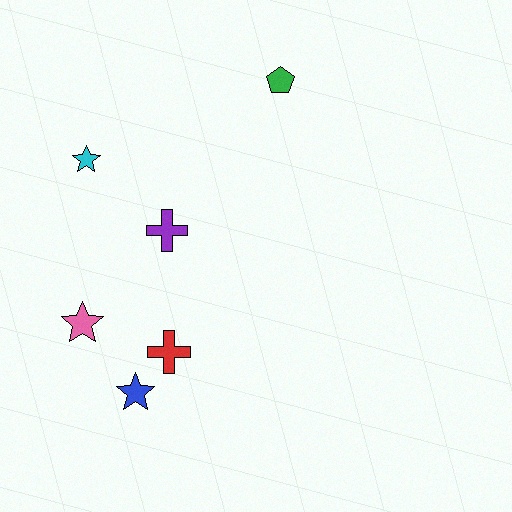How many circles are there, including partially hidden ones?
There are no circles.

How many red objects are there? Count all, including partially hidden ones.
There is 1 red object.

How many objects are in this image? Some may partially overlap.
There are 6 objects.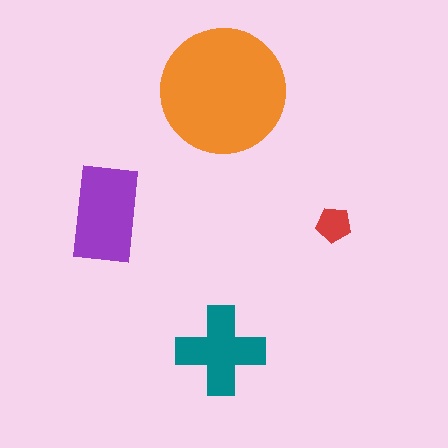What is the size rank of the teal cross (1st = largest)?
3rd.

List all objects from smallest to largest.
The red pentagon, the teal cross, the purple rectangle, the orange circle.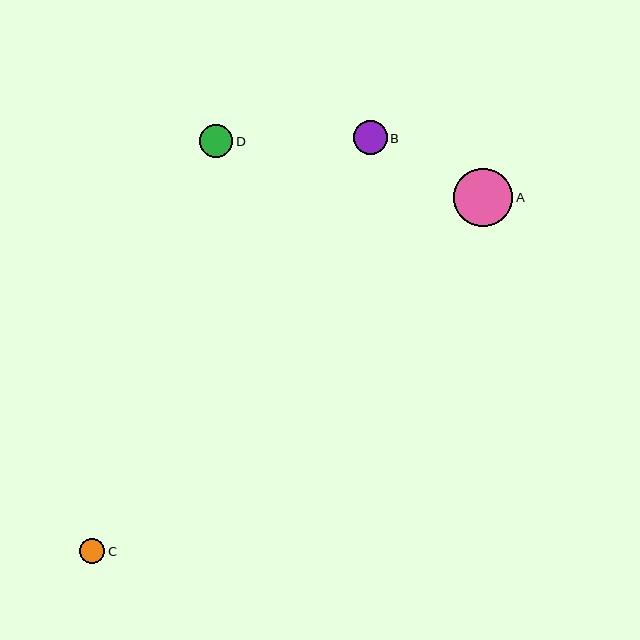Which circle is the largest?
Circle A is the largest with a size of approximately 59 pixels.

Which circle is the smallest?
Circle C is the smallest with a size of approximately 25 pixels.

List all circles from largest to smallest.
From largest to smallest: A, B, D, C.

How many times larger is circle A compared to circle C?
Circle A is approximately 2.3 times the size of circle C.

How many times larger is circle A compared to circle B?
Circle A is approximately 1.7 times the size of circle B.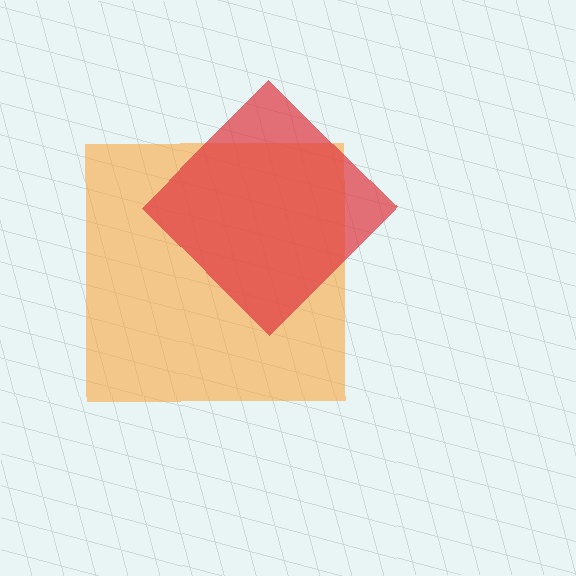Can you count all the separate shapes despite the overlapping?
Yes, there are 2 separate shapes.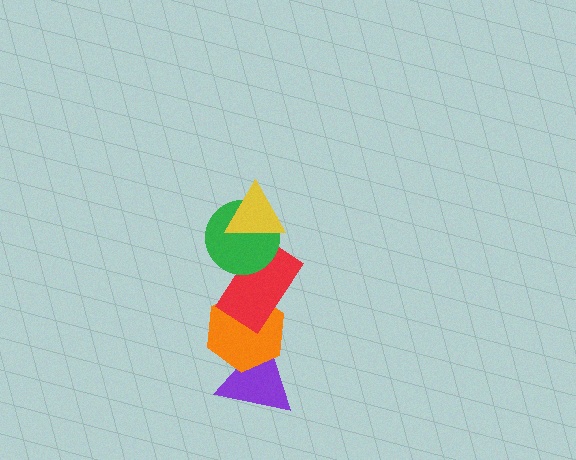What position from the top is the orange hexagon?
The orange hexagon is 4th from the top.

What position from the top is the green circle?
The green circle is 2nd from the top.